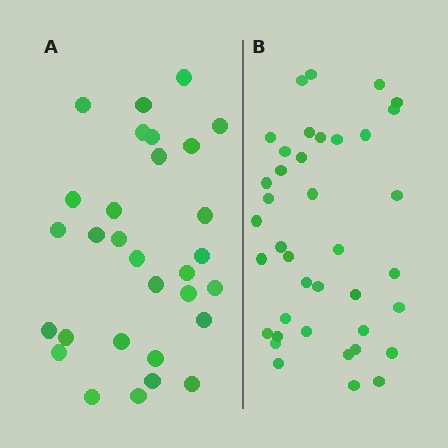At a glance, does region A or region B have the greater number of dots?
Region B (the right region) has more dots.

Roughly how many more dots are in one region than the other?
Region B has roughly 8 or so more dots than region A.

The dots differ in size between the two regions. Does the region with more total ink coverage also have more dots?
No. Region A has more total ink coverage because its dots are larger, but region B actually contains more individual dots. Total area can be misleading — the number of items is what matters here.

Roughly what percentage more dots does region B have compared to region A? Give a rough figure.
About 30% more.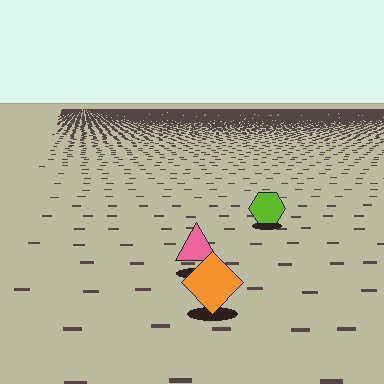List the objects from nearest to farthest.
From nearest to farthest: the orange diamond, the pink triangle, the lime hexagon.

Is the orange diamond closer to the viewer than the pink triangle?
Yes. The orange diamond is closer — you can tell from the texture gradient: the ground texture is coarser near it.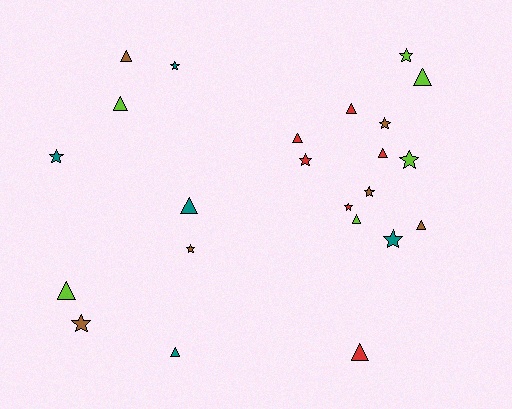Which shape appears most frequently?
Triangle, with 12 objects.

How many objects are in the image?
There are 23 objects.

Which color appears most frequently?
Red, with 6 objects.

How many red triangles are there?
There are 4 red triangles.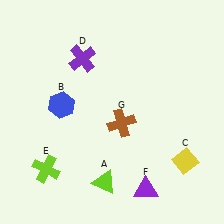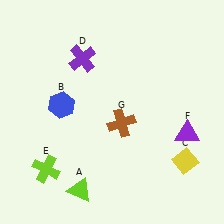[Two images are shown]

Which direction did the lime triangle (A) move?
The lime triangle (A) moved left.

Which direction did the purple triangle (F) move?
The purple triangle (F) moved up.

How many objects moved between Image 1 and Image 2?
2 objects moved between the two images.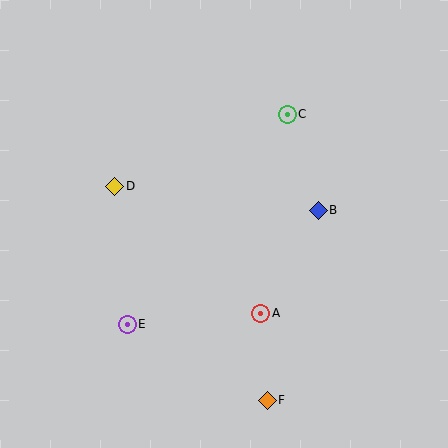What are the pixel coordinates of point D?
Point D is at (115, 186).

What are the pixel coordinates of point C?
Point C is at (287, 114).